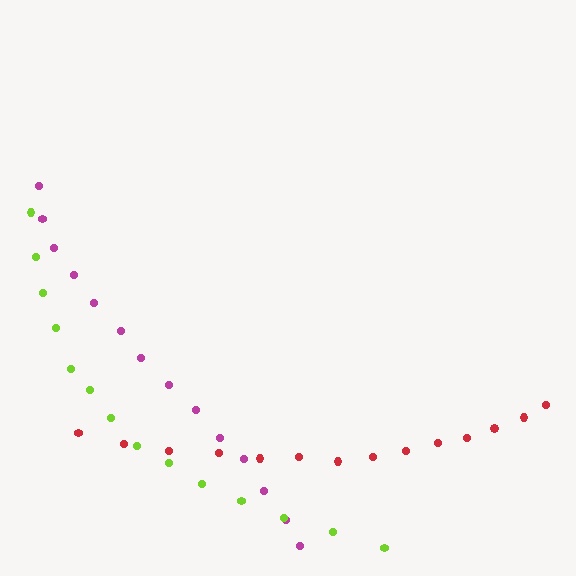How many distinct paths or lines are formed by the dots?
There are 3 distinct paths.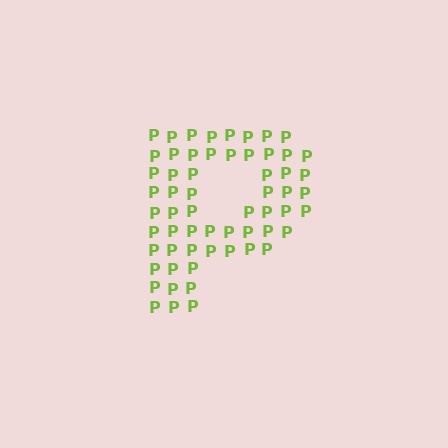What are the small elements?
The small elements are letter P's.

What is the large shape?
The large shape is the letter P.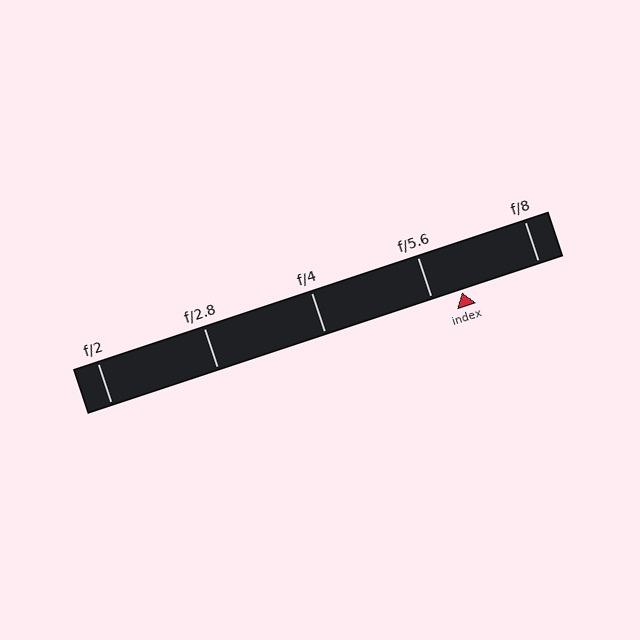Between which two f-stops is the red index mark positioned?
The index mark is between f/5.6 and f/8.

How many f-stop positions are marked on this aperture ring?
There are 5 f-stop positions marked.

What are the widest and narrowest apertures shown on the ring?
The widest aperture shown is f/2 and the narrowest is f/8.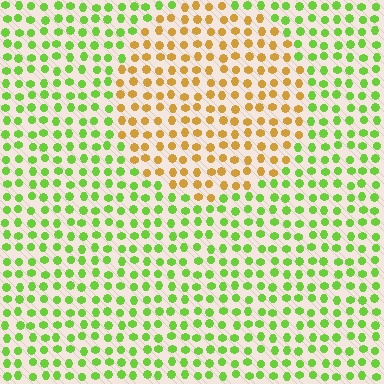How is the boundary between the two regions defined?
The boundary is defined purely by a slight shift in hue (about 61 degrees). Spacing, size, and orientation are identical on both sides.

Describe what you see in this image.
The image is filled with small lime elements in a uniform arrangement. A circle-shaped region is visible where the elements are tinted to a slightly different hue, forming a subtle color boundary.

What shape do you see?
I see a circle.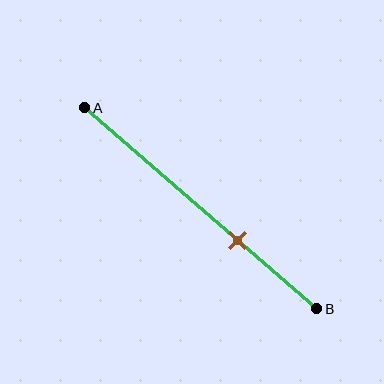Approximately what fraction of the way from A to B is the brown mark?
The brown mark is approximately 65% of the way from A to B.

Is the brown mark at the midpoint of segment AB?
No, the mark is at about 65% from A, not at the 50% midpoint.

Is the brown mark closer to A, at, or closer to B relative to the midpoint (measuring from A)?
The brown mark is closer to point B than the midpoint of segment AB.